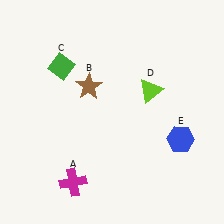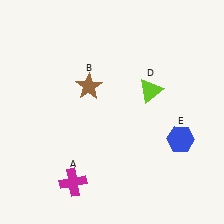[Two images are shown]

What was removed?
The green diamond (C) was removed in Image 2.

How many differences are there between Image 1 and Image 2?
There is 1 difference between the two images.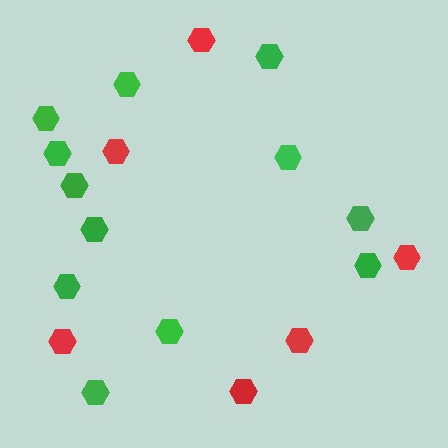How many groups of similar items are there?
There are 2 groups: one group of green hexagons (12) and one group of red hexagons (6).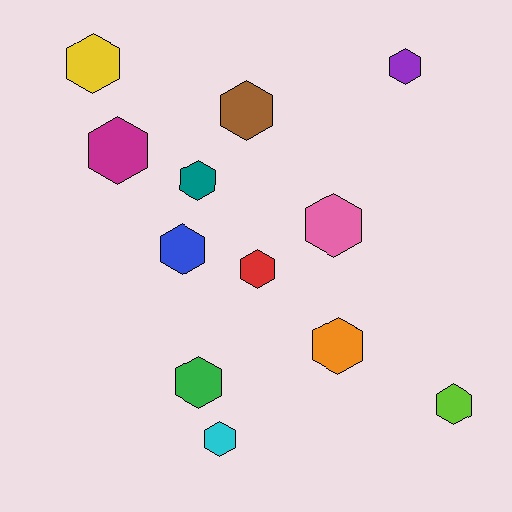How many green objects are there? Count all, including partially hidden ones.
There is 1 green object.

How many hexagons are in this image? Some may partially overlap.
There are 12 hexagons.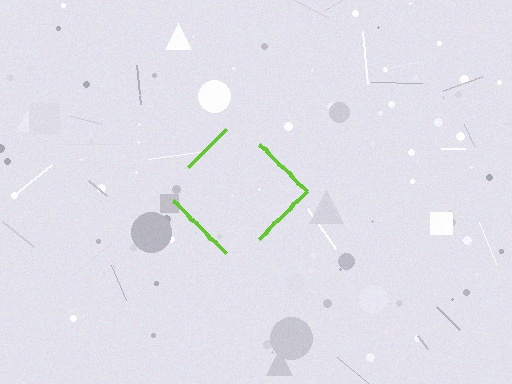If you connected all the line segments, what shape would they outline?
They would outline a diamond.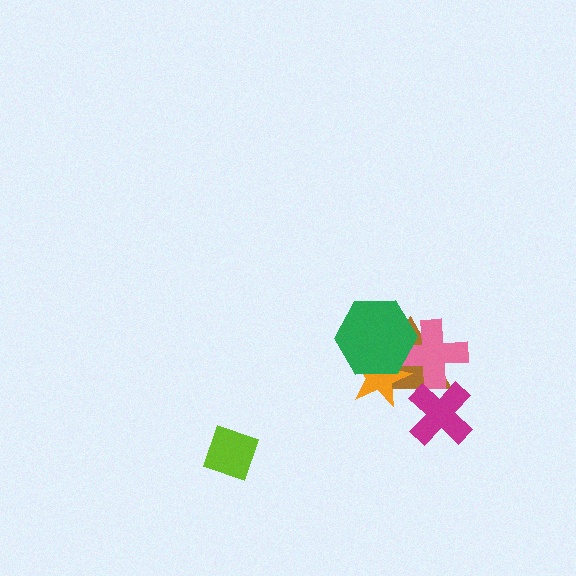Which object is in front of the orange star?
The green hexagon is in front of the orange star.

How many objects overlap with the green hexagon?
3 objects overlap with the green hexagon.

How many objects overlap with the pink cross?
4 objects overlap with the pink cross.